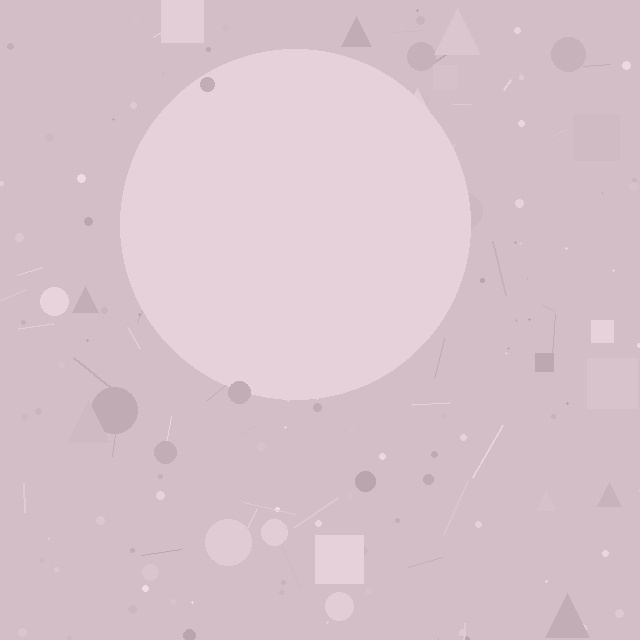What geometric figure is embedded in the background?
A circle is embedded in the background.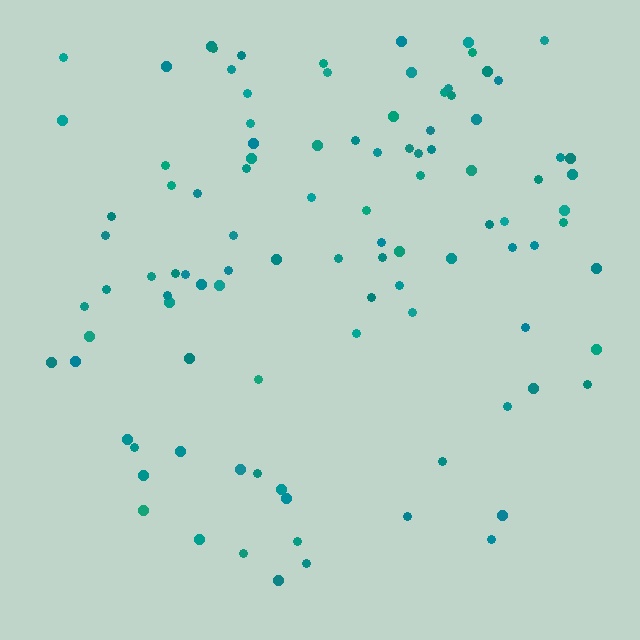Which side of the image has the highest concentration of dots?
The top.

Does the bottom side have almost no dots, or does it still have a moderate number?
Still a moderate number, just noticeably fewer than the top.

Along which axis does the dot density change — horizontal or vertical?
Vertical.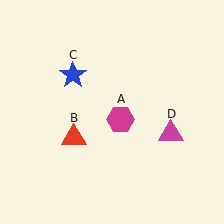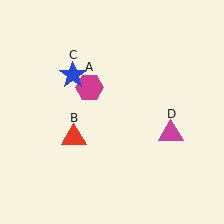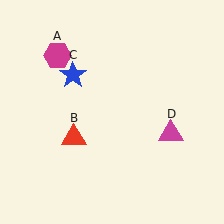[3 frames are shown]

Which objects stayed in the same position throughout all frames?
Red triangle (object B) and blue star (object C) and magenta triangle (object D) remained stationary.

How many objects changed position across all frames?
1 object changed position: magenta hexagon (object A).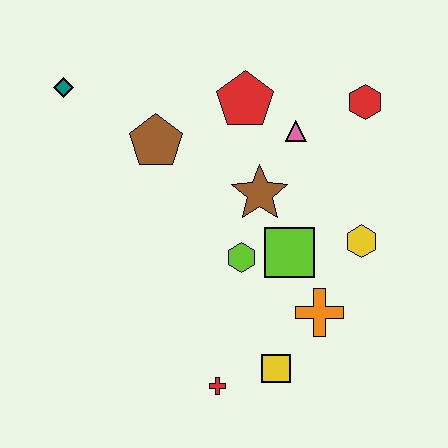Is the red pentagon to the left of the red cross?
No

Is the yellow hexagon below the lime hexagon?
No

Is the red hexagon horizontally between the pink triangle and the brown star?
No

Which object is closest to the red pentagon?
The pink triangle is closest to the red pentagon.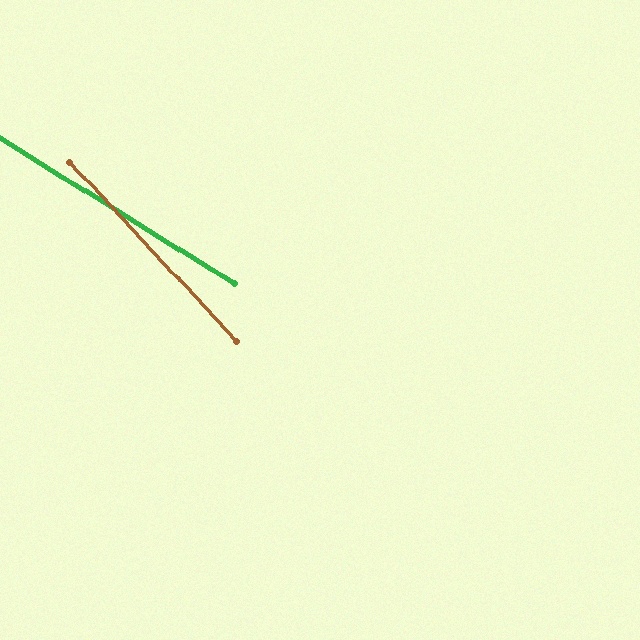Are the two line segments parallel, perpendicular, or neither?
Neither parallel nor perpendicular — they differ by about 15°.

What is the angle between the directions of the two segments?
Approximately 15 degrees.